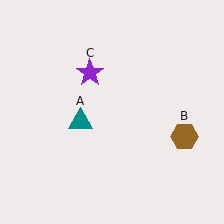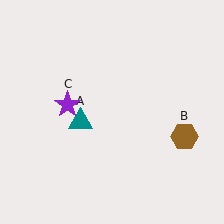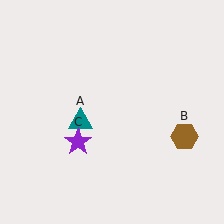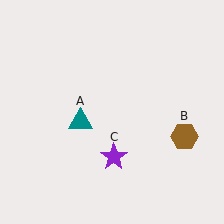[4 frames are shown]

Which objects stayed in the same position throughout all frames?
Teal triangle (object A) and brown hexagon (object B) remained stationary.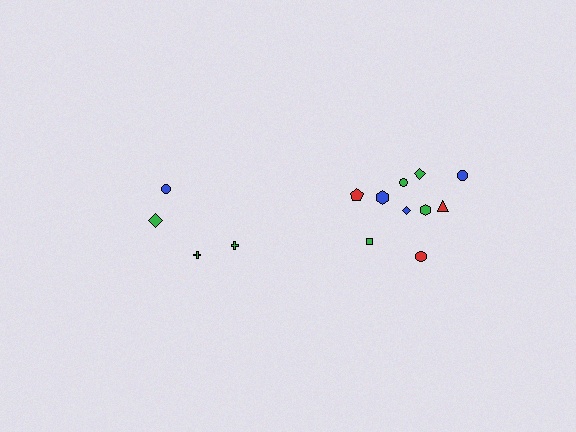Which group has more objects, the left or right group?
The right group.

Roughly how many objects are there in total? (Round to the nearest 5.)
Roughly 15 objects in total.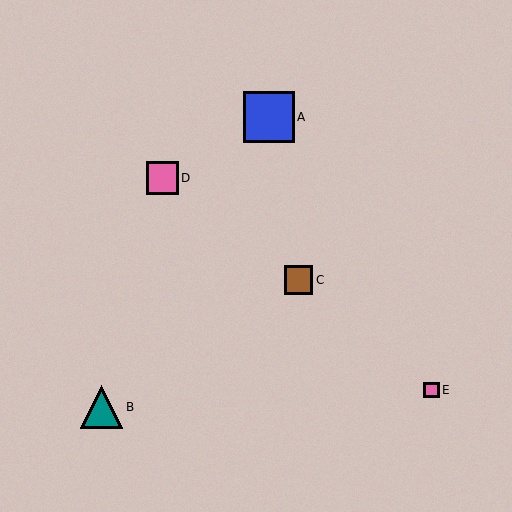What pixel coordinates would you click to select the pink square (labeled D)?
Click at (162, 178) to select the pink square D.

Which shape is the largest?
The blue square (labeled A) is the largest.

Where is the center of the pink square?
The center of the pink square is at (162, 178).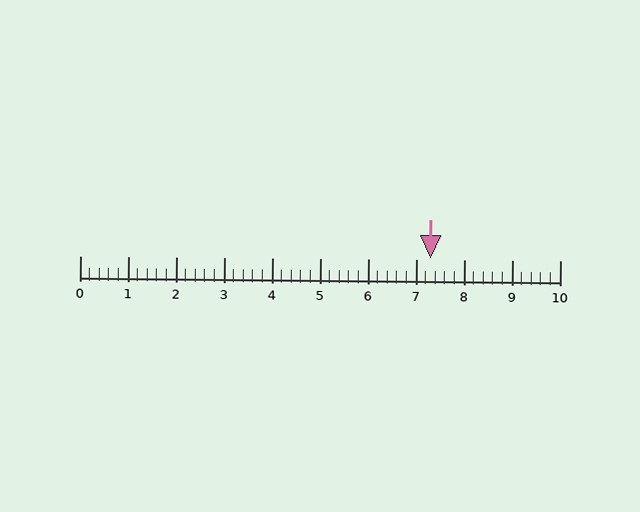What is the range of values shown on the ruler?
The ruler shows values from 0 to 10.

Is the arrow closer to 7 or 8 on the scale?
The arrow is closer to 7.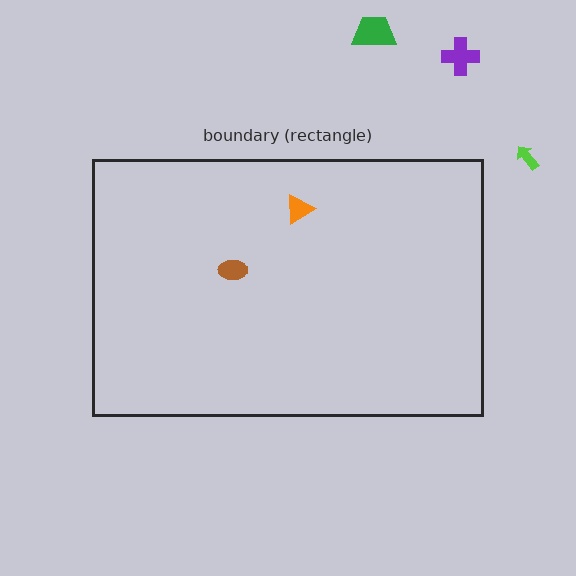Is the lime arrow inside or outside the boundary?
Outside.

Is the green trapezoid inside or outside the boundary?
Outside.